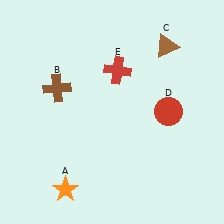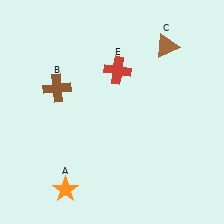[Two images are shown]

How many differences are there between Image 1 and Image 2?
There is 1 difference between the two images.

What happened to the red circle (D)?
The red circle (D) was removed in Image 2. It was in the top-right area of Image 1.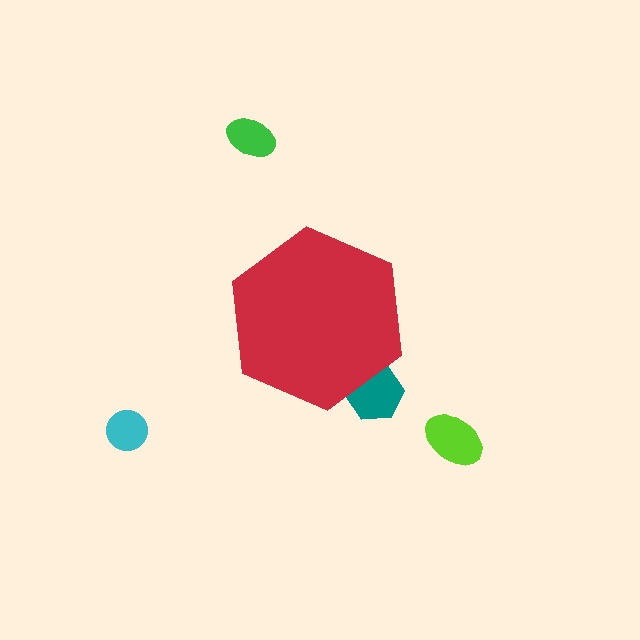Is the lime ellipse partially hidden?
No, the lime ellipse is fully visible.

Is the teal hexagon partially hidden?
Yes, the teal hexagon is partially hidden behind the red hexagon.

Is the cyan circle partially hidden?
No, the cyan circle is fully visible.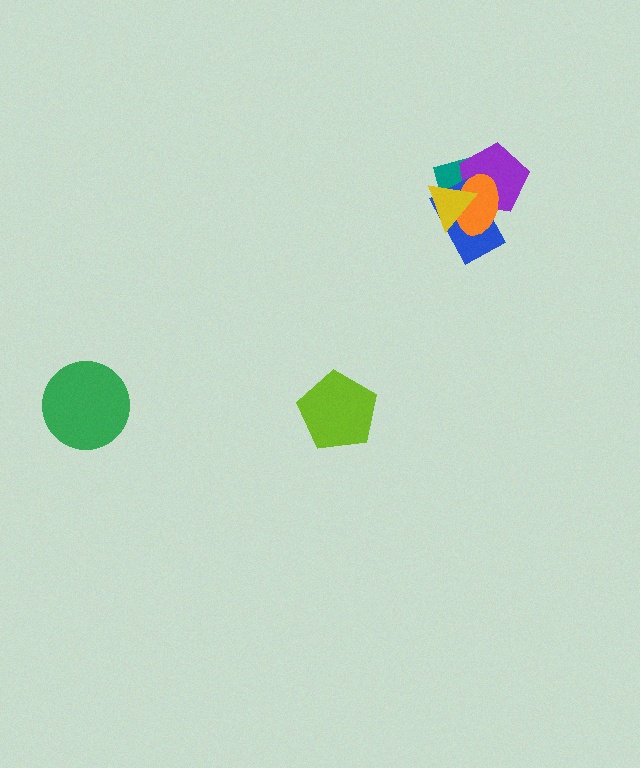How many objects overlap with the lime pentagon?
0 objects overlap with the lime pentagon.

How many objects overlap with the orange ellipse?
4 objects overlap with the orange ellipse.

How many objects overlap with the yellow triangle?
4 objects overlap with the yellow triangle.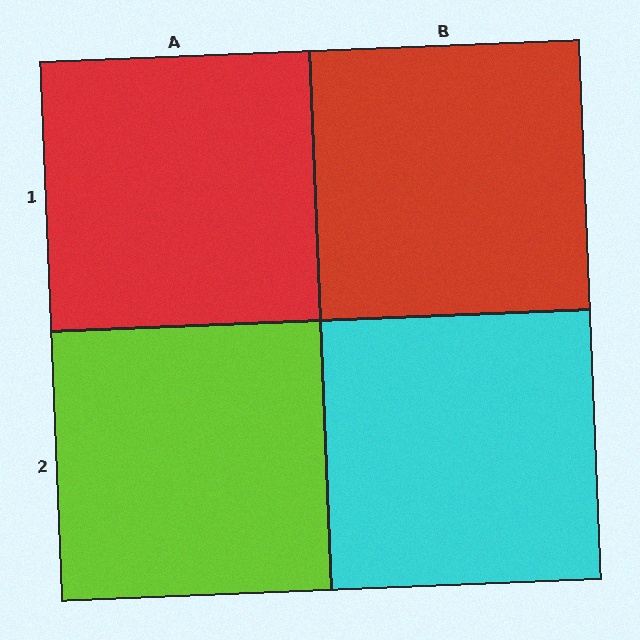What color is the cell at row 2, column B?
Cyan.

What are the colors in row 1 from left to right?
Red, red.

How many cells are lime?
1 cell is lime.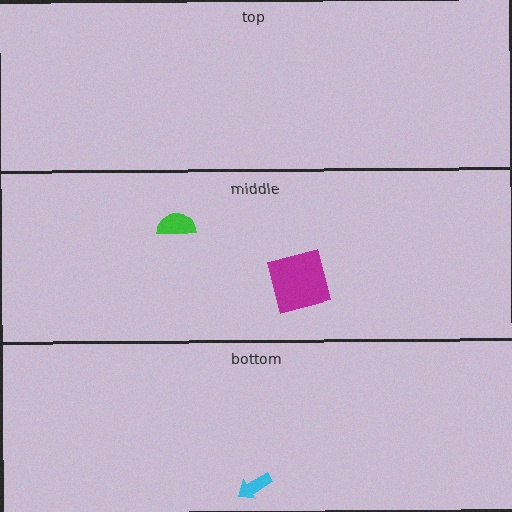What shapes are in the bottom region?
The cyan arrow.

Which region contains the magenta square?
The middle region.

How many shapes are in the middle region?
2.